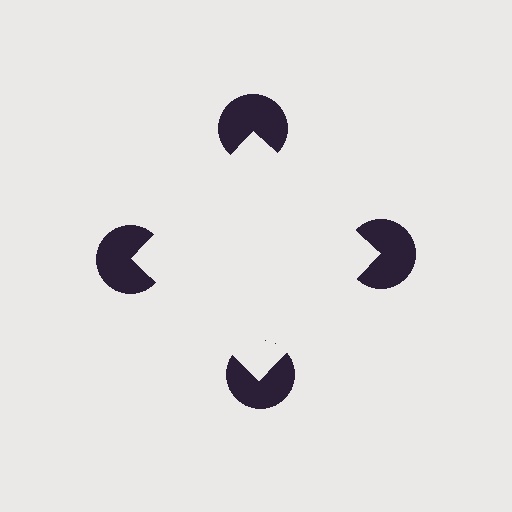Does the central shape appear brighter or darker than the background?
It typically appears slightly brighter than the background, even though no actual brightness change is drawn.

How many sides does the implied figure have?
4 sides.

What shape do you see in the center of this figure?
An illusory square — its edges are inferred from the aligned wedge cuts in the pac-man discs, not physically drawn.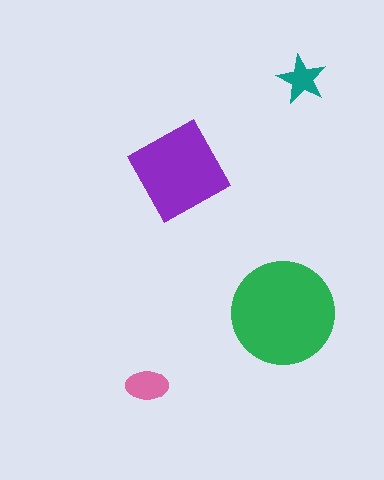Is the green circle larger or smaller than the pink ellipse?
Larger.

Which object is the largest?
The green circle.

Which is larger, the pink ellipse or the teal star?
The pink ellipse.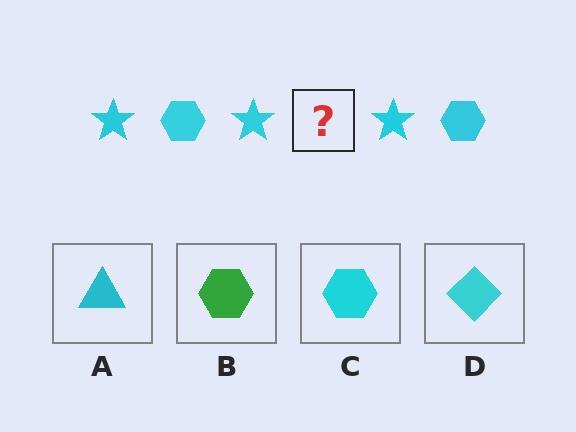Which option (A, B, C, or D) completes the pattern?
C.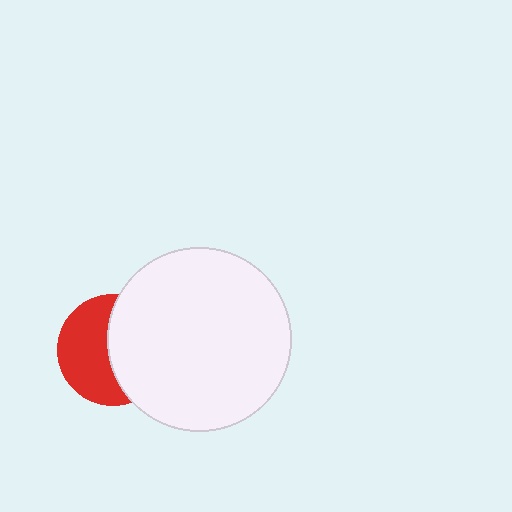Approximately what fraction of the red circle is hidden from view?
Roughly 49% of the red circle is hidden behind the white circle.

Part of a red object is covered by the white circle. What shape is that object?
It is a circle.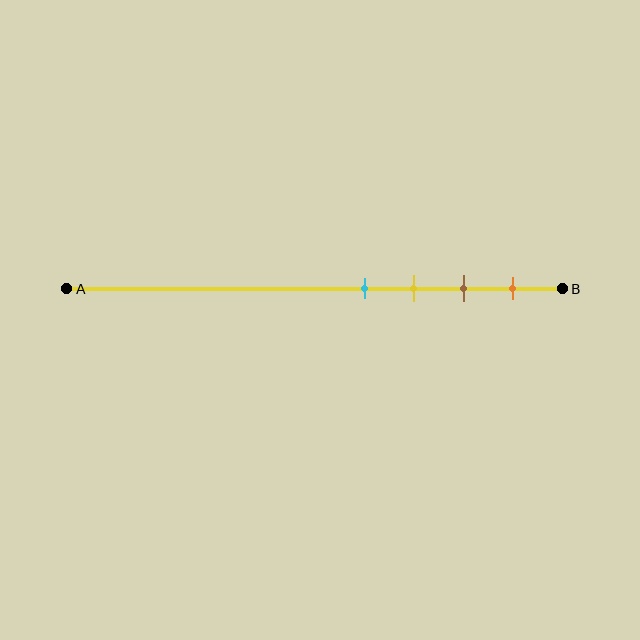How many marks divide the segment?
There are 4 marks dividing the segment.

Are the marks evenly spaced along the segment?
Yes, the marks are approximately evenly spaced.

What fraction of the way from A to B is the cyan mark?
The cyan mark is approximately 60% (0.6) of the way from A to B.